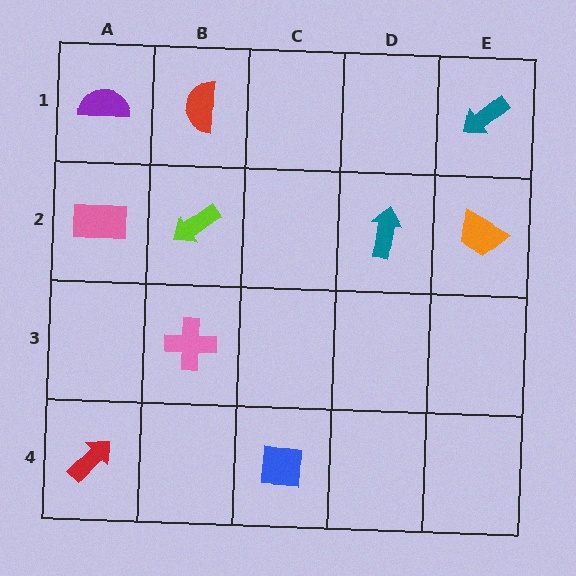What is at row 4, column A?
A red arrow.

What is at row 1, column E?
A teal arrow.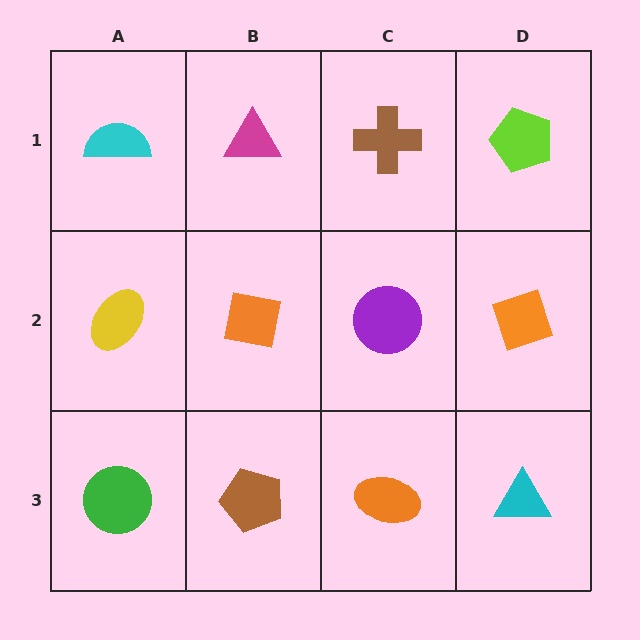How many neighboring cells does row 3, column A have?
2.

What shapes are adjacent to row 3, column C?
A purple circle (row 2, column C), a brown pentagon (row 3, column B), a cyan triangle (row 3, column D).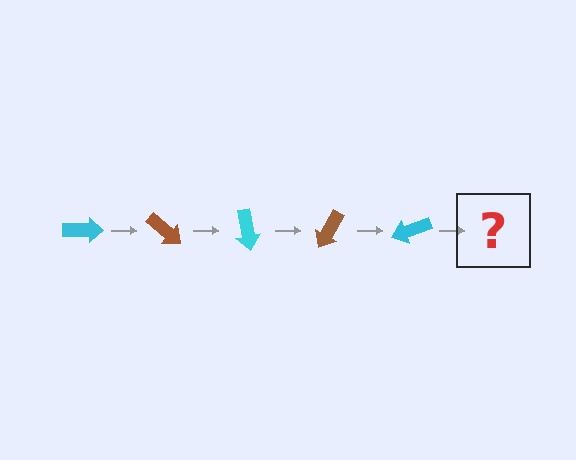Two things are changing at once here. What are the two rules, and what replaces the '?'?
The two rules are that it rotates 40 degrees each step and the color cycles through cyan and brown. The '?' should be a brown arrow, rotated 200 degrees from the start.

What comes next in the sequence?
The next element should be a brown arrow, rotated 200 degrees from the start.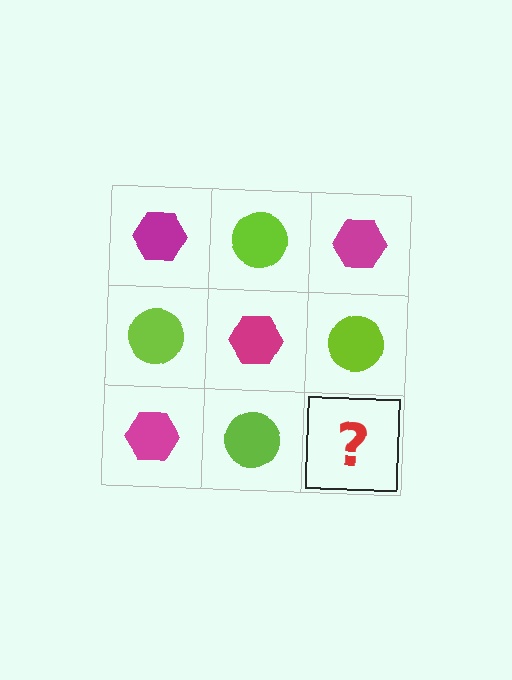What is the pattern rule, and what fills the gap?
The rule is that it alternates magenta hexagon and lime circle in a checkerboard pattern. The gap should be filled with a magenta hexagon.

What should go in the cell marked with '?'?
The missing cell should contain a magenta hexagon.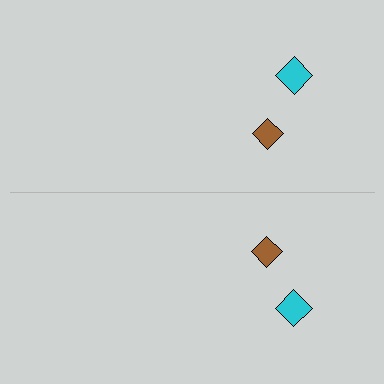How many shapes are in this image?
There are 4 shapes in this image.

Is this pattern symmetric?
Yes, this pattern has bilateral (reflection) symmetry.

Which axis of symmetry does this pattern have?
The pattern has a horizontal axis of symmetry running through the center of the image.